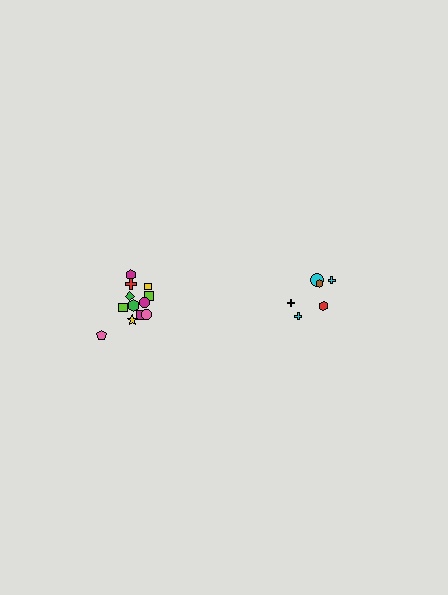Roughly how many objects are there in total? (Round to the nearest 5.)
Roughly 20 objects in total.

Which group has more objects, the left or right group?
The left group.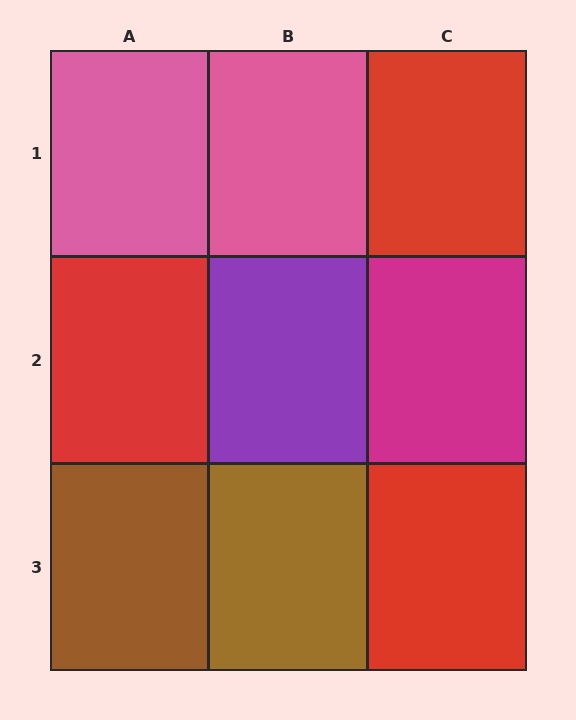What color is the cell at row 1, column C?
Red.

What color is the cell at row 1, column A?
Pink.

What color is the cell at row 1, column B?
Pink.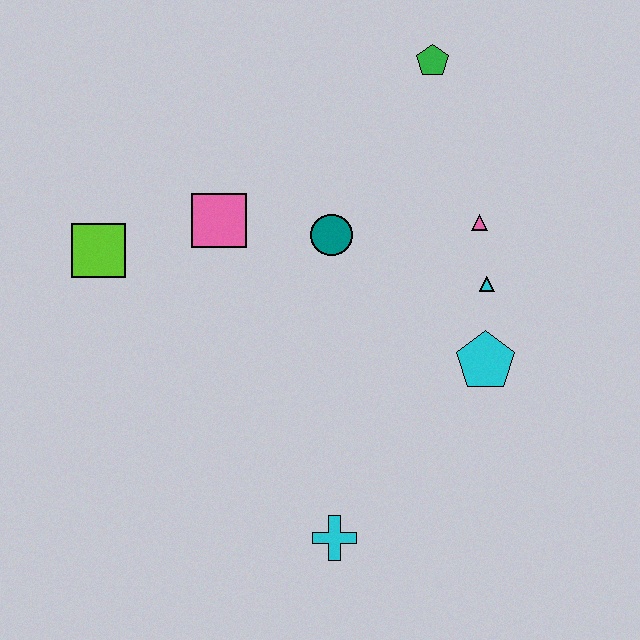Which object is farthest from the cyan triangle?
The lime square is farthest from the cyan triangle.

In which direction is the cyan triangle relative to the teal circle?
The cyan triangle is to the right of the teal circle.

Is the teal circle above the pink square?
No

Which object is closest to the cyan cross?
The cyan pentagon is closest to the cyan cross.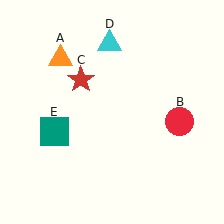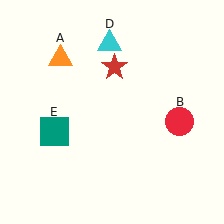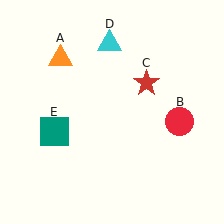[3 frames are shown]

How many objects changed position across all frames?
1 object changed position: red star (object C).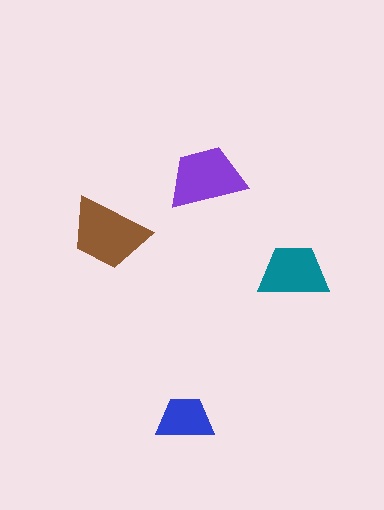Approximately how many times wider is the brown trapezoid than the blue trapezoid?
About 1.5 times wider.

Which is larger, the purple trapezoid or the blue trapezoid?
The purple one.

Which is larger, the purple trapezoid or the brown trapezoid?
The brown one.